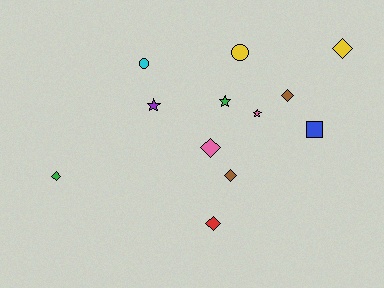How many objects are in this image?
There are 12 objects.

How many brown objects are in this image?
There are 2 brown objects.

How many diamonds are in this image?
There are 6 diamonds.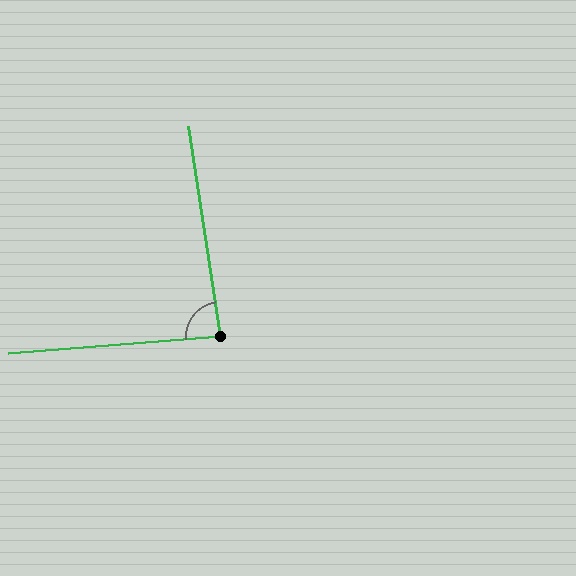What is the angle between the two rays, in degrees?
Approximately 86 degrees.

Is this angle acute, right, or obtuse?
It is approximately a right angle.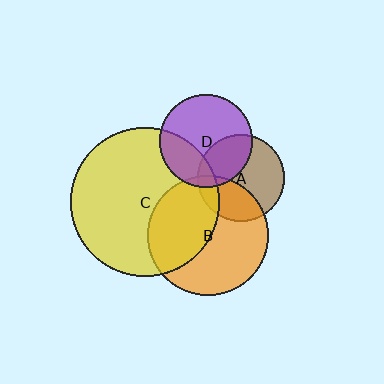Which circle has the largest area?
Circle C (yellow).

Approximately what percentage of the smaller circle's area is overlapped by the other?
Approximately 45%.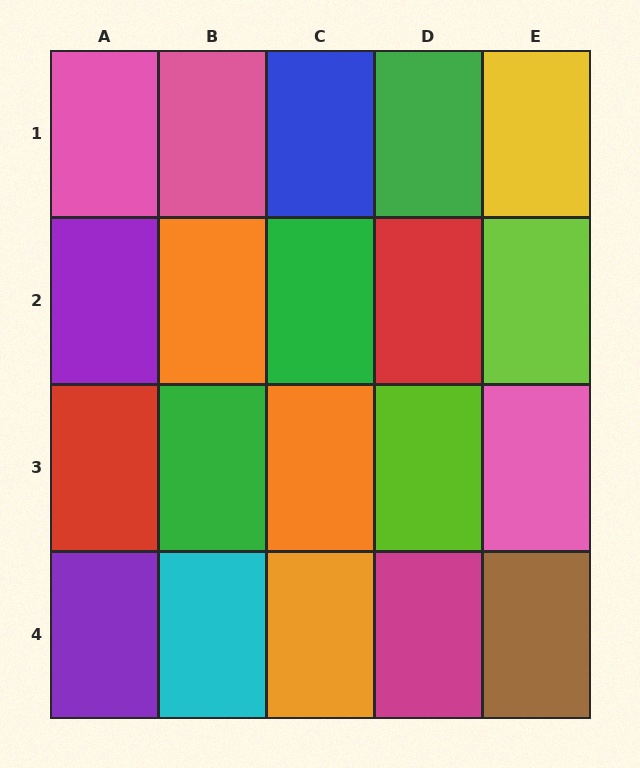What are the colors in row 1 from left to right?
Pink, pink, blue, green, yellow.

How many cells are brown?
1 cell is brown.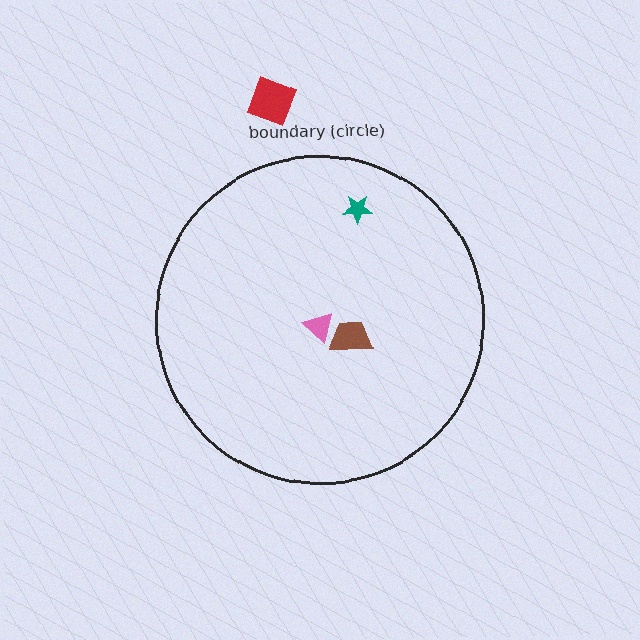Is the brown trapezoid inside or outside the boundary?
Inside.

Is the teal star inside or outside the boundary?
Inside.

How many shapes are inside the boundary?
3 inside, 1 outside.